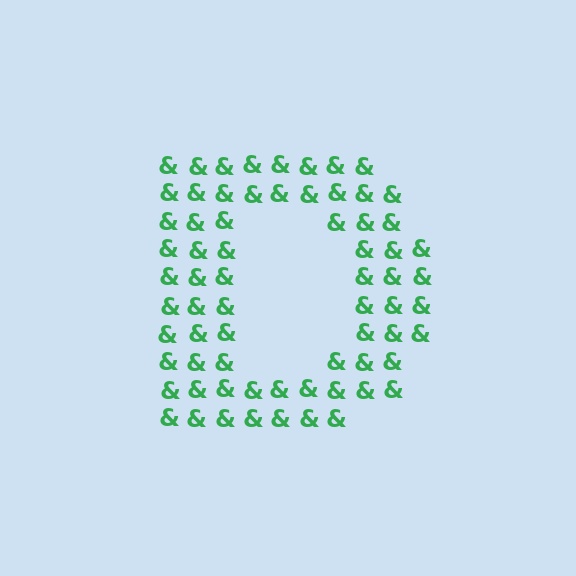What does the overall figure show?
The overall figure shows the letter D.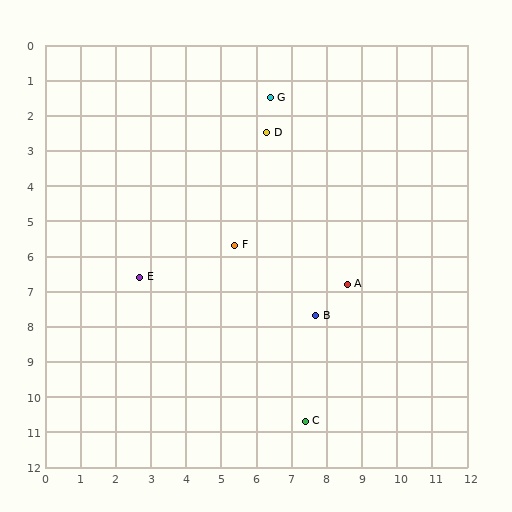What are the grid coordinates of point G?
Point G is at approximately (6.4, 1.5).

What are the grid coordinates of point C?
Point C is at approximately (7.4, 10.7).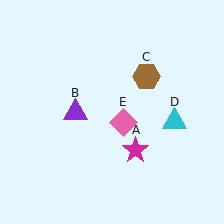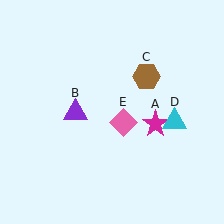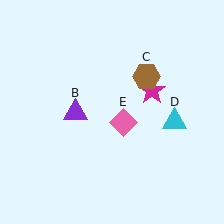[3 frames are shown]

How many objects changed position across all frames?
1 object changed position: magenta star (object A).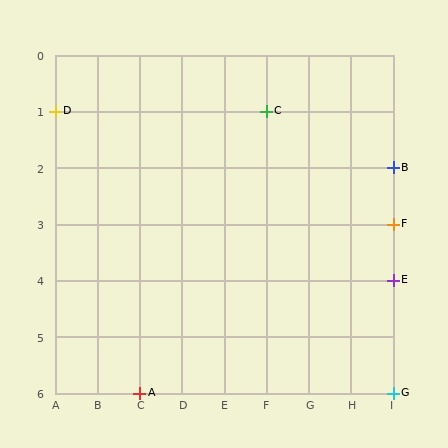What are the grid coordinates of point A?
Point A is at grid coordinates (C, 6).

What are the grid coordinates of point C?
Point C is at grid coordinates (F, 1).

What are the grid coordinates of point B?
Point B is at grid coordinates (I, 2).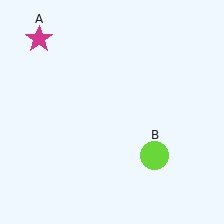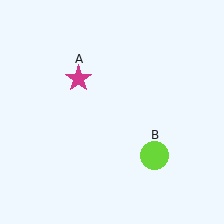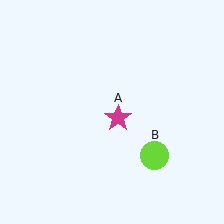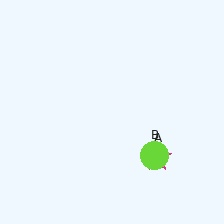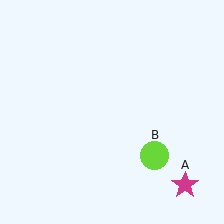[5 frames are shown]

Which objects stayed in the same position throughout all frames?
Lime circle (object B) remained stationary.